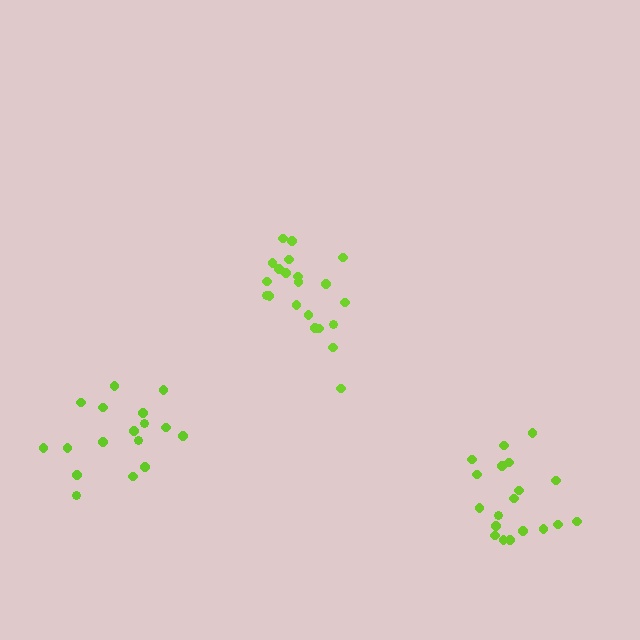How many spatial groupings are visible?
There are 3 spatial groupings.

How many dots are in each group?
Group 1: 19 dots, Group 2: 17 dots, Group 3: 21 dots (57 total).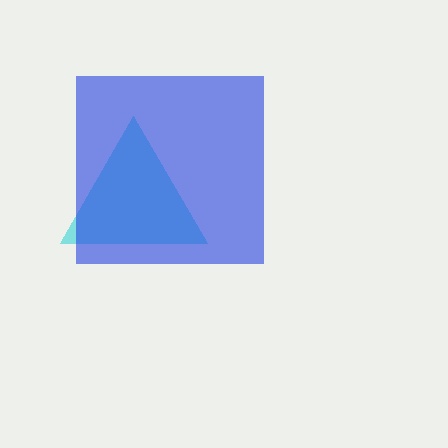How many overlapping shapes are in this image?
There are 2 overlapping shapes in the image.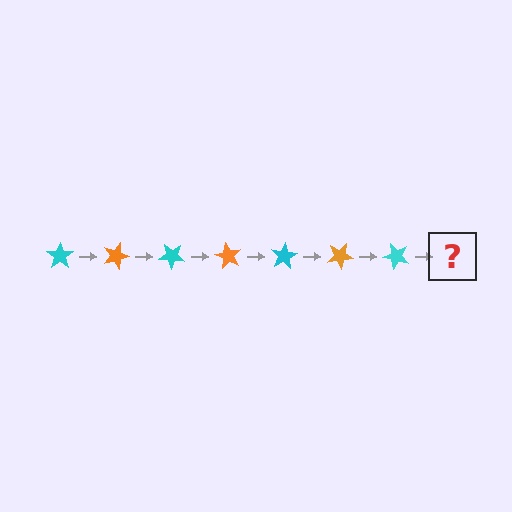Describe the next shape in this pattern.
It should be an orange star, rotated 140 degrees from the start.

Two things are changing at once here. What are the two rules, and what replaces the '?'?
The two rules are that it rotates 20 degrees each step and the color cycles through cyan and orange. The '?' should be an orange star, rotated 140 degrees from the start.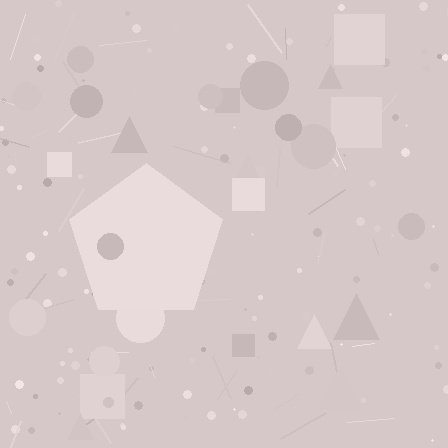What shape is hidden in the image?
A pentagon is hidden in the image.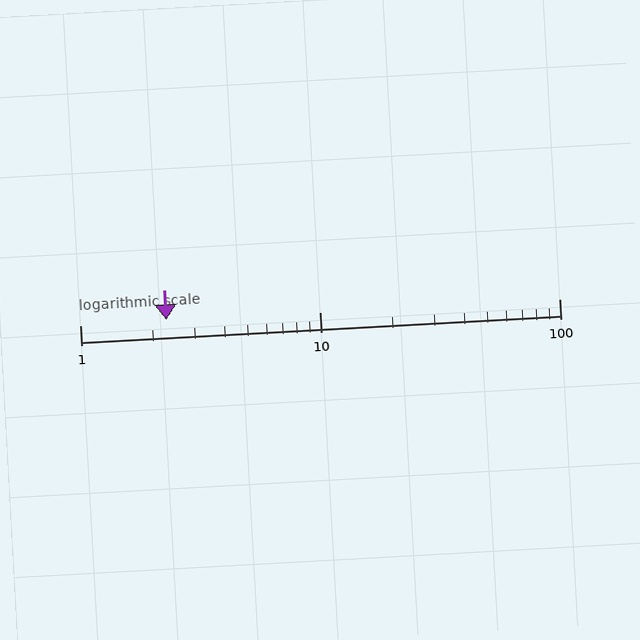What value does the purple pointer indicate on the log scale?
The pointer indicates approximately 2.3.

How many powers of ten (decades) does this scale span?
The scale spans 2 decades, from 1 to 100.